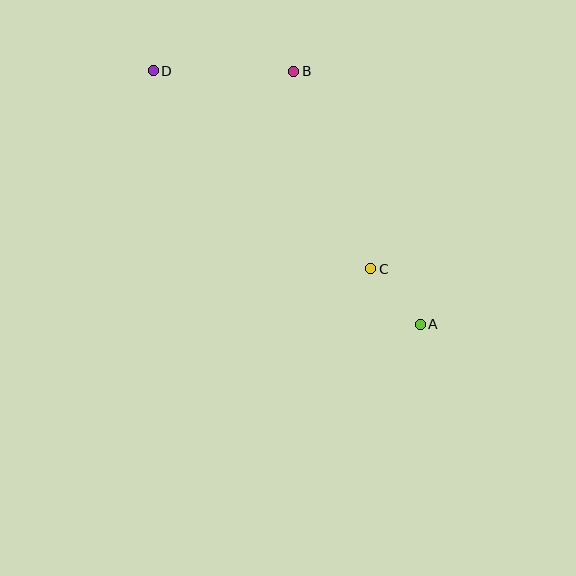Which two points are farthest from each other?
Points A and D are farthest from each other.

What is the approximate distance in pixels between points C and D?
The distance between C and D is approximately 294 pixels.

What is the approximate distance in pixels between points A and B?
The distance between A and B is approximately 283 pixels.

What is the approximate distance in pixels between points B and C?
The distance between B and C is approximately 212 pixels.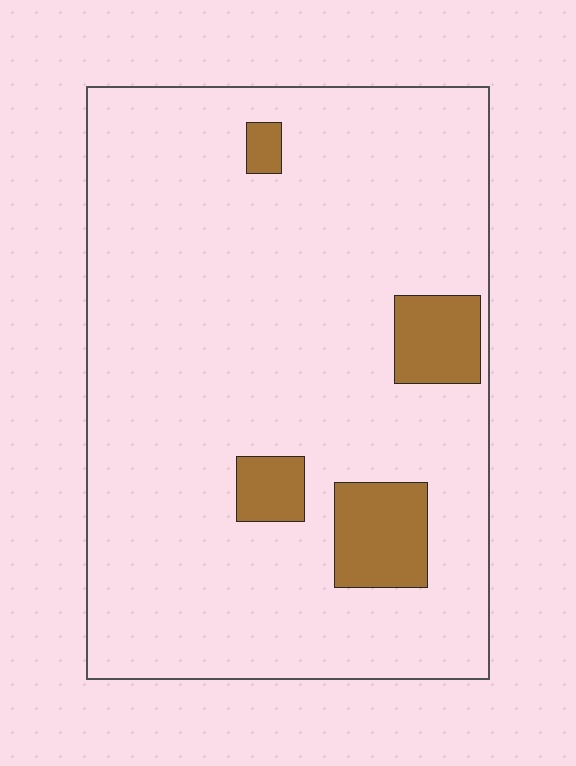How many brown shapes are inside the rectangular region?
4.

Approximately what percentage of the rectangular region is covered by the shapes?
Approximately 10%.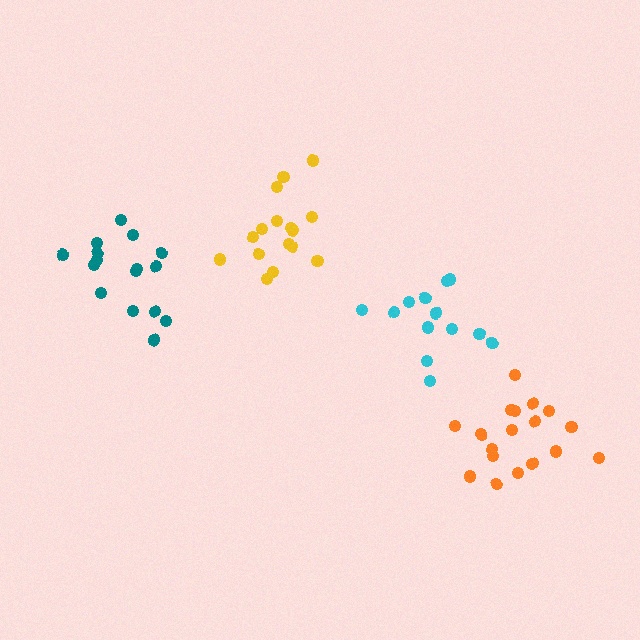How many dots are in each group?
Group 1: 13 dots, Group 2: 19 dots, Group 3: 16 dots, Group 4: 16 dots (64 total).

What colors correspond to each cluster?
The clusters are colored: cyan, orange, yellow, teal.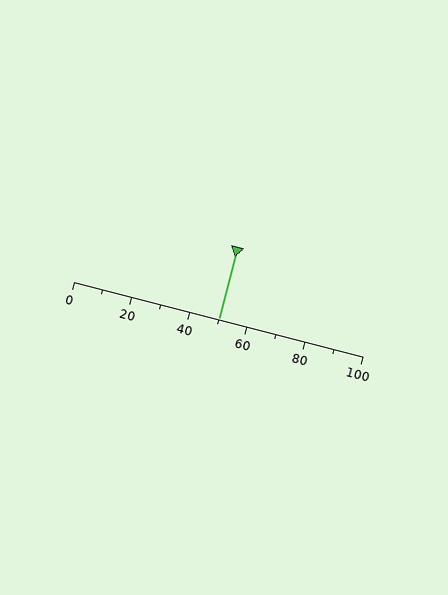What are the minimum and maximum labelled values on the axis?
The axis runs from 0 to 100.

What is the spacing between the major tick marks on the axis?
The major ticks are spaced 20 apart.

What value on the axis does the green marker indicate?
The marker indicates approximately 50.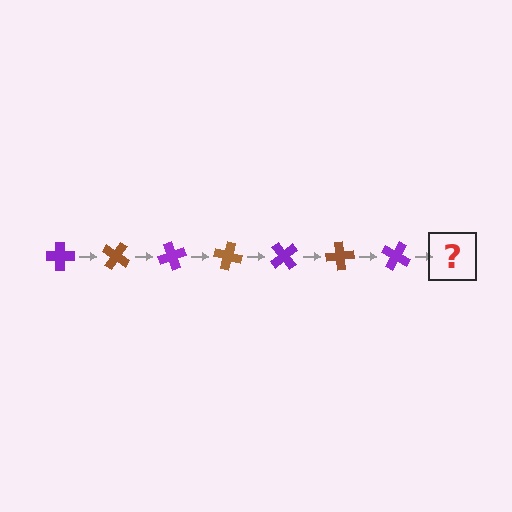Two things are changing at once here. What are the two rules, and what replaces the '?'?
The two rules are that it rotates 35 degrees each step and the color cycles through purple and brown. The '?' should be a brown cross, rotated 245 degrees from the start.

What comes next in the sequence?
The next element should be a brown cross, rotated 245 degrees from the start.